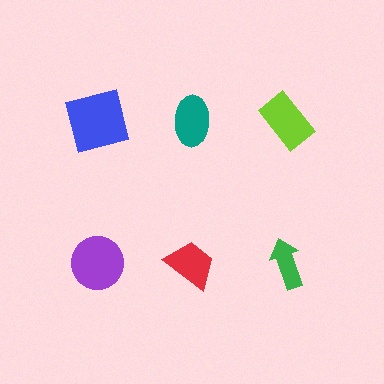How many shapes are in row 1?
3 shapes.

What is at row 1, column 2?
A teal ellipse.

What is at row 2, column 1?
A purple circle.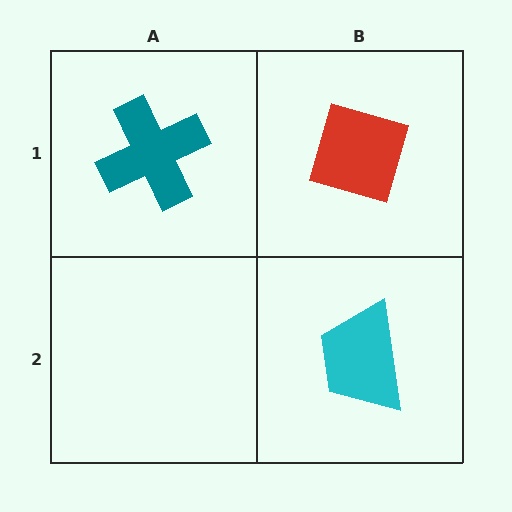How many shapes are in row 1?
2 shapes.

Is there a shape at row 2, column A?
No, that cell is empty.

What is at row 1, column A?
A teal cross.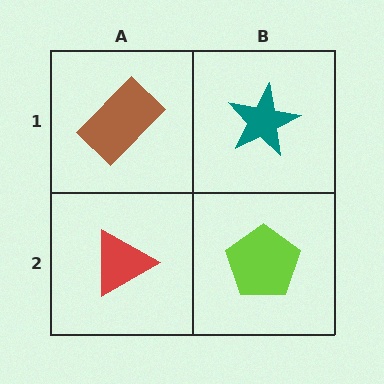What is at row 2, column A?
A red triangle.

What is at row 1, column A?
A brown rectangle.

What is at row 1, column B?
A teal star.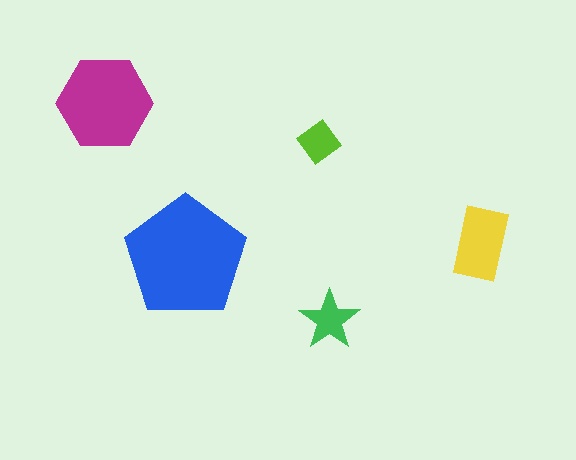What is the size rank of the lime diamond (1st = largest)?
5th.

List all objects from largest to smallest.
The blue pentagon, the magenta hexagon, the yellow rectangle, the green star, the lime diamond.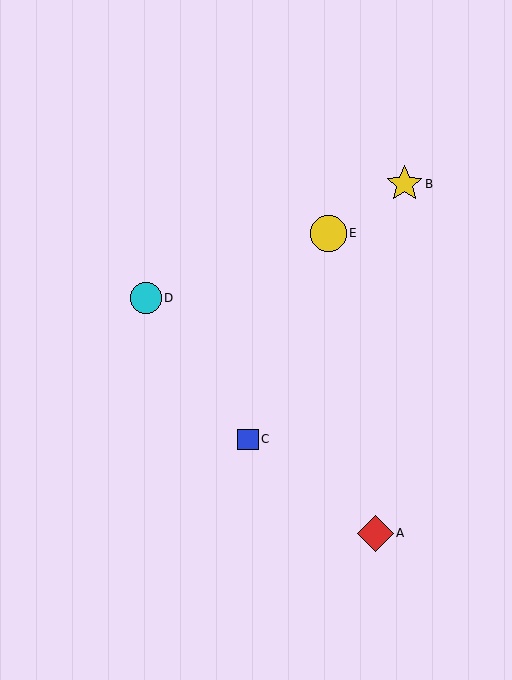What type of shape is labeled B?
Shape B is a yellow star.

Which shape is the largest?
The yellow star (labeled B) is the largest.